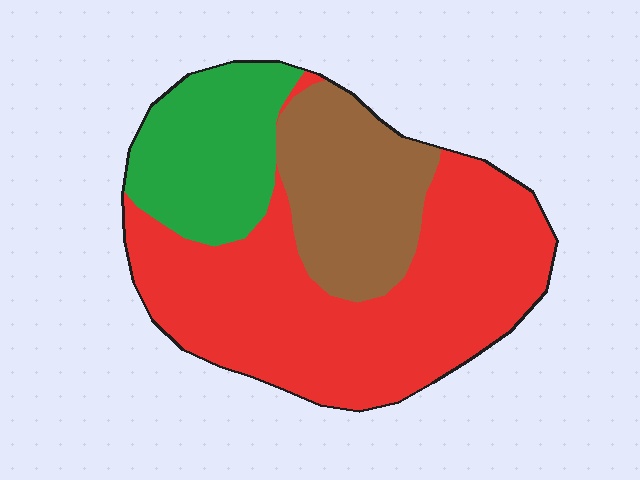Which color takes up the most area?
Red, at roughly 55%.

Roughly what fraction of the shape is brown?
Brown covers 23% of the shape.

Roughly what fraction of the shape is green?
Green takes up about one fifth (1/5) of the shape.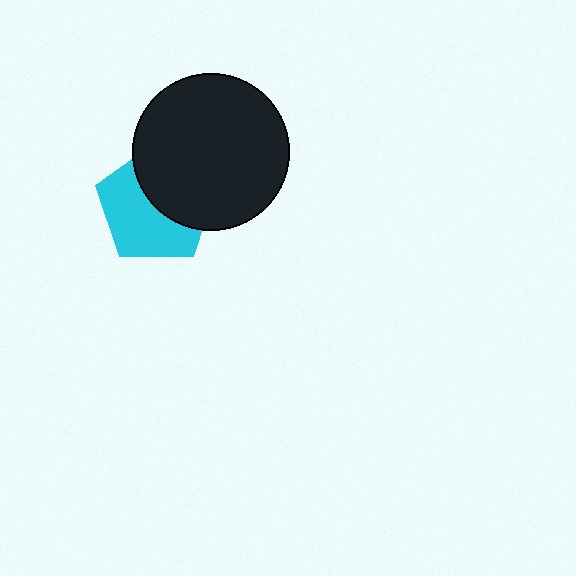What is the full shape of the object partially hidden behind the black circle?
The partially hidden object is a cyan pentagon.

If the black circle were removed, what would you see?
You would see the complete cyan pentagon.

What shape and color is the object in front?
The object in front is a black circle.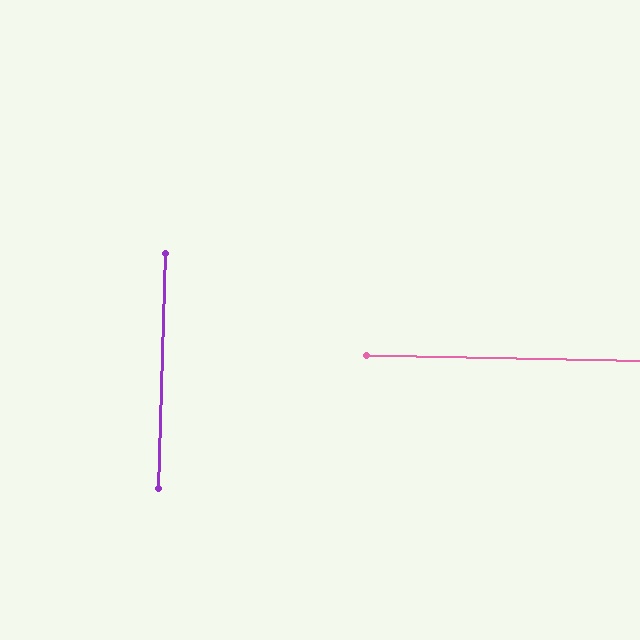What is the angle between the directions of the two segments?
Approximately 90 degrees.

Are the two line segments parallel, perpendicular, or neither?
Perpendicular — they meet at approximately 90°.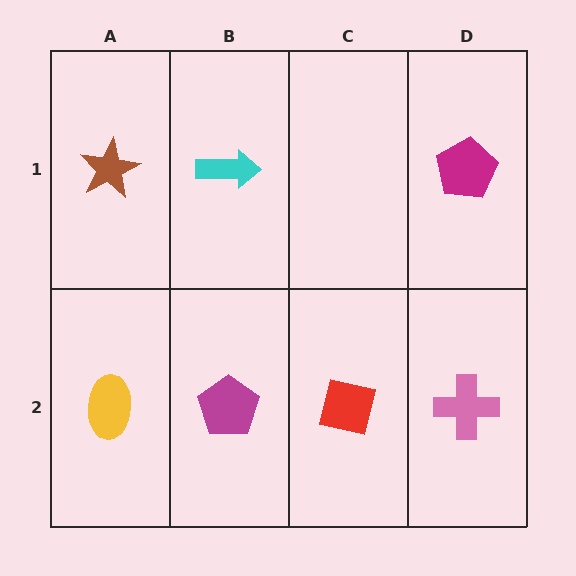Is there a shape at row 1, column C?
No, that cell is empty.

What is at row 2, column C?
A red square.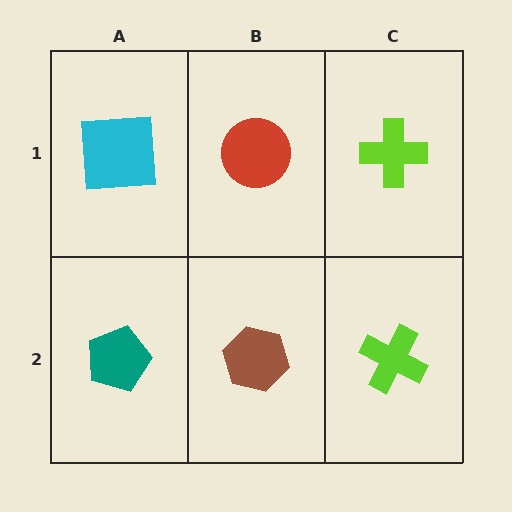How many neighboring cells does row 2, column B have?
3.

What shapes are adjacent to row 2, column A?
A cyan square (row 1, column A), a brown hexagon (row 2, column B).